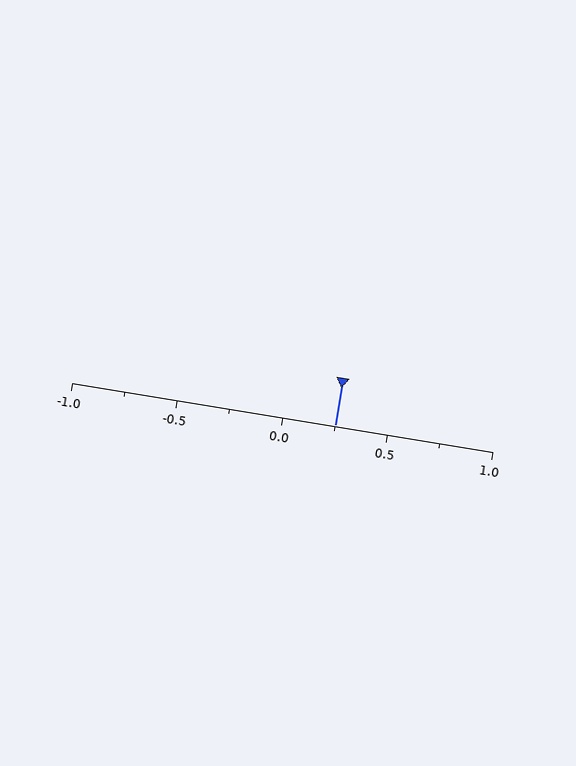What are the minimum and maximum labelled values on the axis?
The axis runs from -1.0 to 1.0.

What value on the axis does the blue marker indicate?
The marker indicates approximately 0.25.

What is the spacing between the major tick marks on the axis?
The major ticks are spaced 0.5 apart.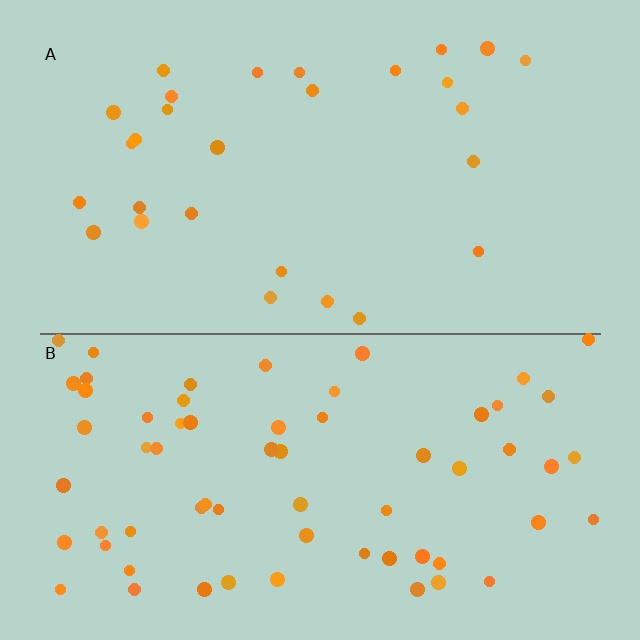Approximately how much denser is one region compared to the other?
Approximately 2.3× — region B over region A.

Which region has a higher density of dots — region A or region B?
B (the bottom).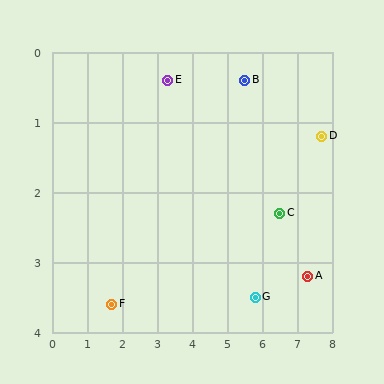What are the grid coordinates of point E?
Point E is at approximately (3.3, 0.4).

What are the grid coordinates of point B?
Point B is at approximately (5.5, 0.4).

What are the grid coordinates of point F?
Point F is at approximately (1.7, 3.6).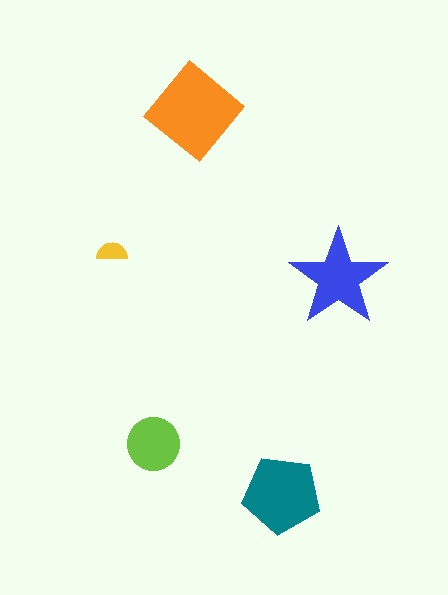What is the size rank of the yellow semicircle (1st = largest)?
5th.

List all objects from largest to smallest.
The orange diamond, the teal pentagon, the blue star, the lime circle, the yellow semicircle.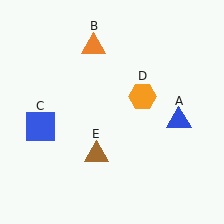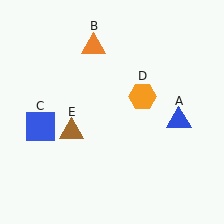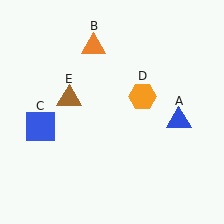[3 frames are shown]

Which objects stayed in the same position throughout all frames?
Blue triangle (object A) and orange triangle (object B) and blue square (object C) and orange hexagon (object D) remained stationary.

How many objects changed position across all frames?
1 object changed position: brown triangle (object E).